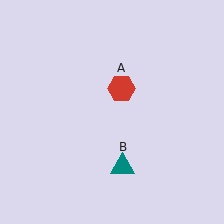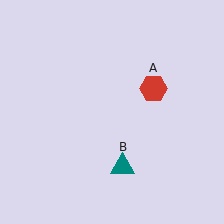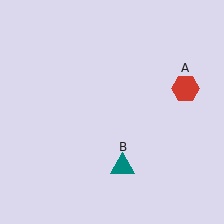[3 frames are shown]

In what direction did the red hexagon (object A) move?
The red hexagon (object A) moved right.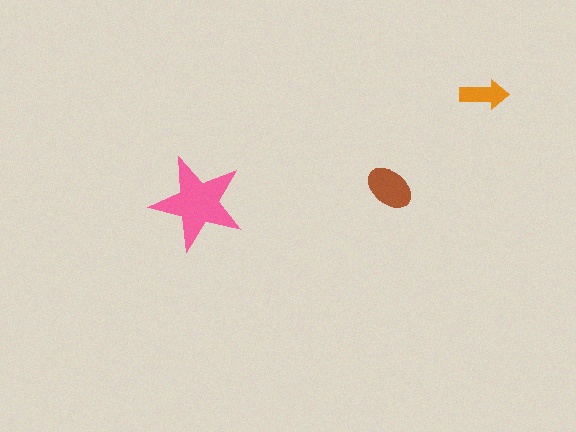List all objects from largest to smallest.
The pink star, the brown ellipse, the orange arrow.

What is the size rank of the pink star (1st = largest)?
1st.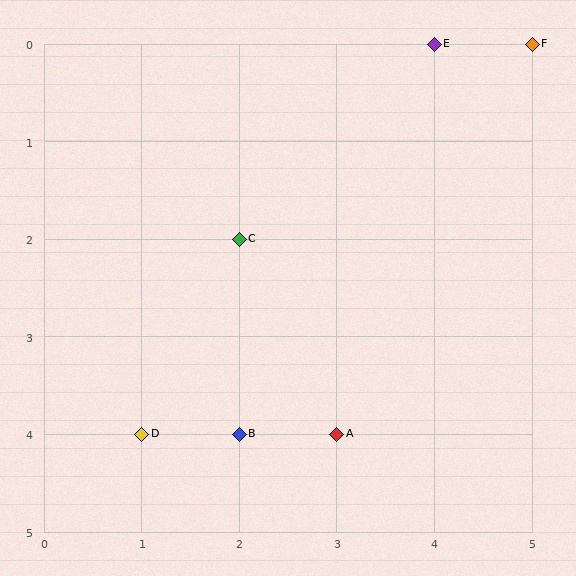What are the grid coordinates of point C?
Point C is at grid coordinates (2, 2).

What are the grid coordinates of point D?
Point D is at grid coordinates (1, 4).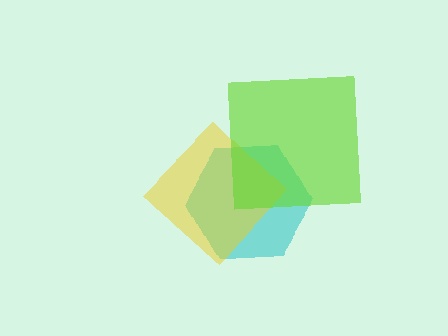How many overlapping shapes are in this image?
There are 3 overlapping shapes in the image.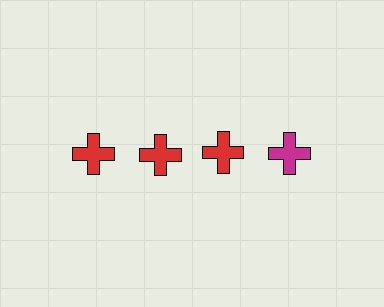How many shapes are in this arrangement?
There are 4 shapes arranged in a grid pattern.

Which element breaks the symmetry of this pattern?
The magenta cross in the top row, second from right column breaks the symmetry. All other shapes are red crosses.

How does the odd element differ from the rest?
It has a different color: magenta instead of red.